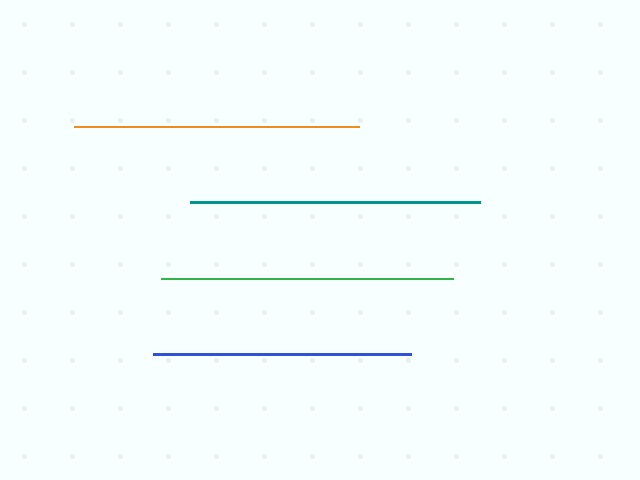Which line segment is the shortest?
The blue line is the shortest at approximately 258 pixels.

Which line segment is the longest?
The green line is the longest at approximately 291 pixels.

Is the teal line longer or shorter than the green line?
The green line is longer than the teal line.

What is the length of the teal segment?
The teal segment is approximately 289 pixels long.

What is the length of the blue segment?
The blue segment is approximately 258 pixels long.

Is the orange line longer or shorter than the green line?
The green line is longer than the orange line.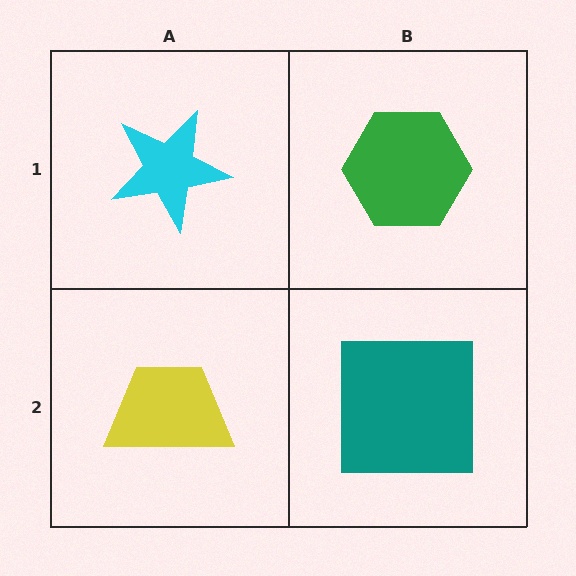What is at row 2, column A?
A yellow trapezoid.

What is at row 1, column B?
A green hexagon.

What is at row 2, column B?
A teal square.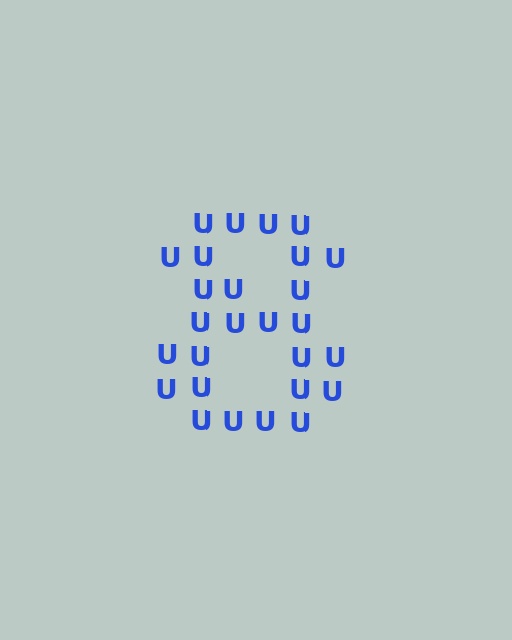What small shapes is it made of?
It is made of small letter U's.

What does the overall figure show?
The overall figure shows the digit 8.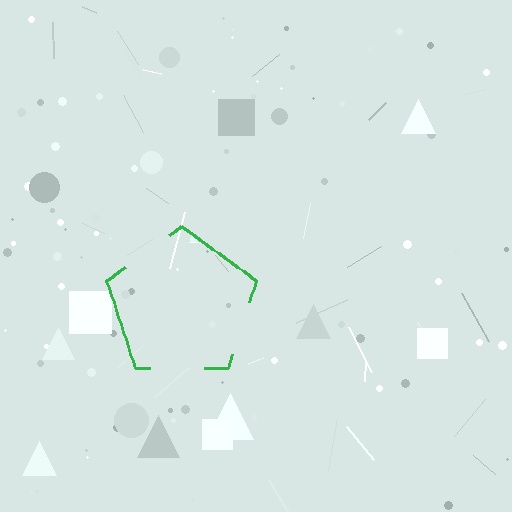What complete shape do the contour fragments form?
The contour fragments form a pentagon.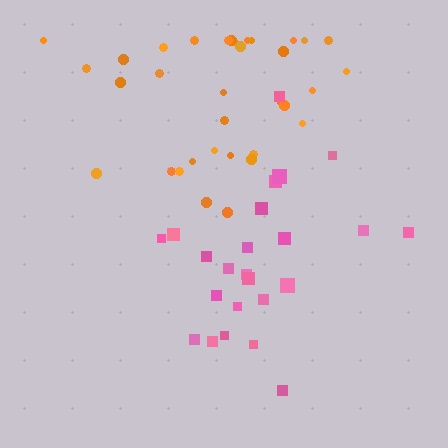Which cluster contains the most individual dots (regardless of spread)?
Orange (35).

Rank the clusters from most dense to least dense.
orange, pink.